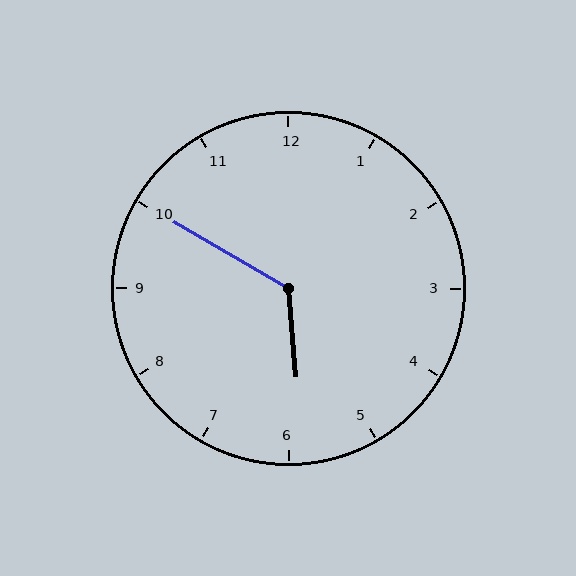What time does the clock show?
5:50.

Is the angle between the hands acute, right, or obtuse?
It is obtuse.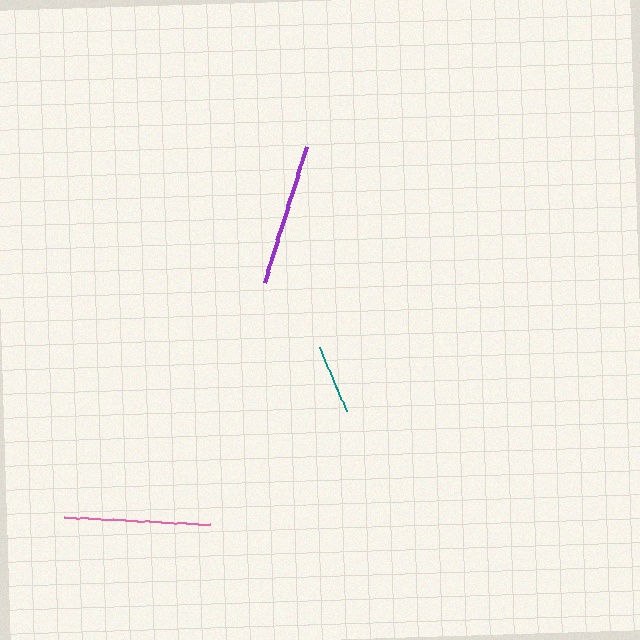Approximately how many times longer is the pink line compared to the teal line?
The pink line is approximately 2.1 times the length of the teal line.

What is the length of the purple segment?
The purple segment is approximately 141 pixels long.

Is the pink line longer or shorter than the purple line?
The pink line is longer than the purple line.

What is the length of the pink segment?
The pink segment is approximately 146 pixels long.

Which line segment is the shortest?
The teal line is the shortest at approximately 70 pixels.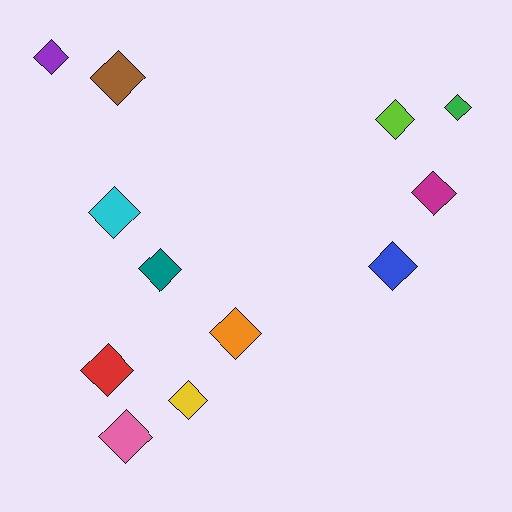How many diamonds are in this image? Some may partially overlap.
There are 12 diamonds.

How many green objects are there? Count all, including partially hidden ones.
There is 1 green object.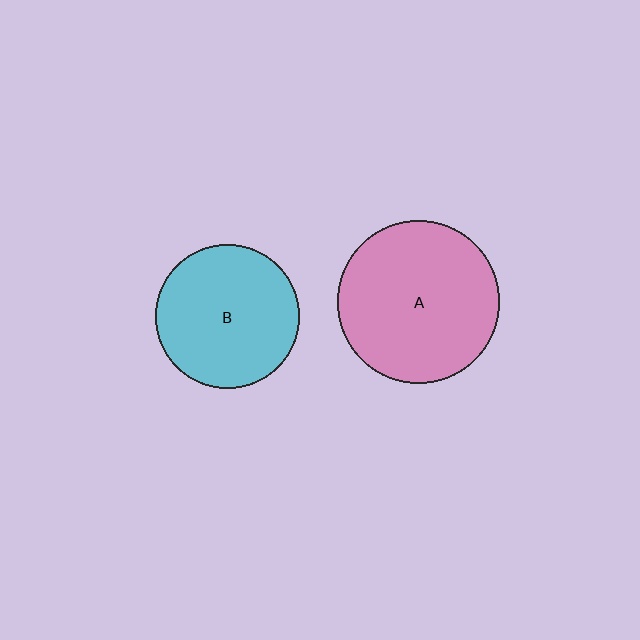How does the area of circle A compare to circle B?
Approximately 1.3 times.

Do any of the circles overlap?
No, none of the circles overlap.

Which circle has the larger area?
Circle A (pink).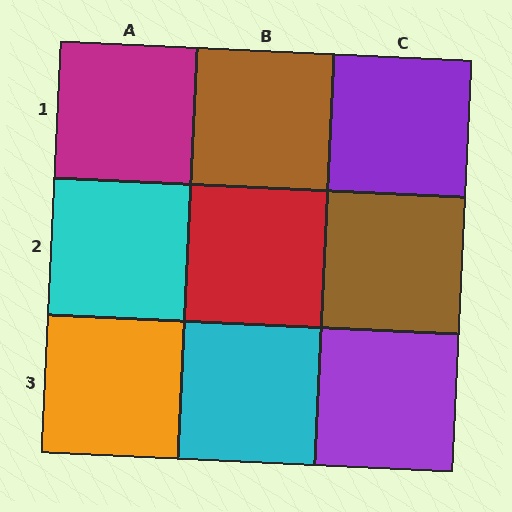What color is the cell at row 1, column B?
Brown.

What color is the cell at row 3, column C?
Purple.